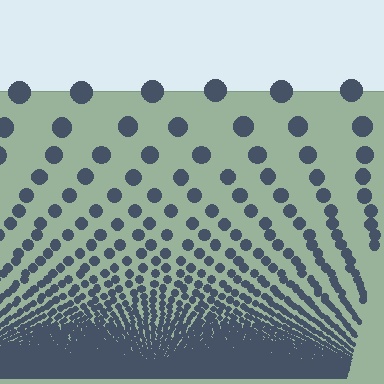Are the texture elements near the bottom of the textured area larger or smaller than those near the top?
Smaller. The gradient is inverted — elements near the bottom are smaller and denser.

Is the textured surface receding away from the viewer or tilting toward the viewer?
The surface appears to tilt toward the viewer. Texture elements get larger and sparser toward the top.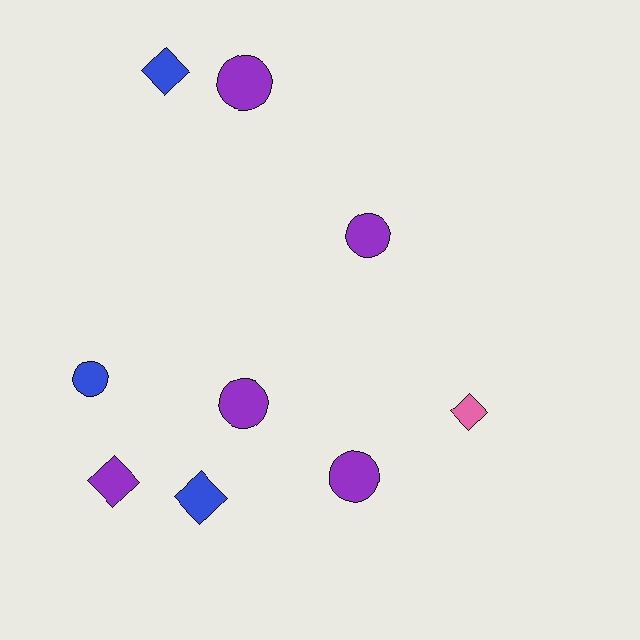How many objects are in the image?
There are 9 objects.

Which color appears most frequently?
Purple, with 5 objects.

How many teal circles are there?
There are no teal circles.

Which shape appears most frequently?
Circle, with 5 objects.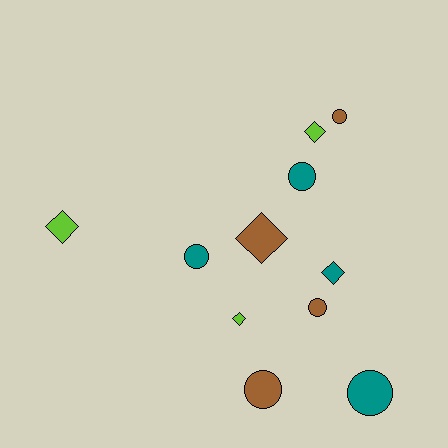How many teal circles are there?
There are 3 teal circles.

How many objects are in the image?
There are 11 objects.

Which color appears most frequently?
Brown, with 4 objects.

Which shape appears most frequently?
Circle, with 6 objects.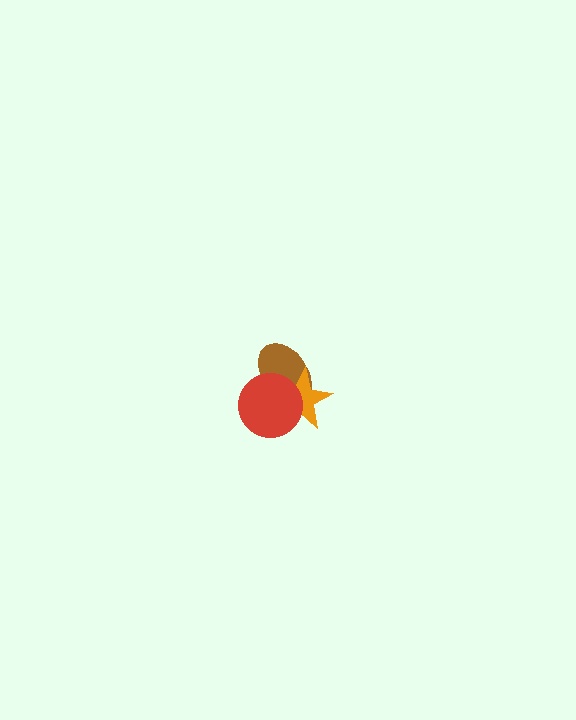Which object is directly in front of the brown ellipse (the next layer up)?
The orange star is directly in front of the brown ellipse.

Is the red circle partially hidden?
No, no other shape covers it.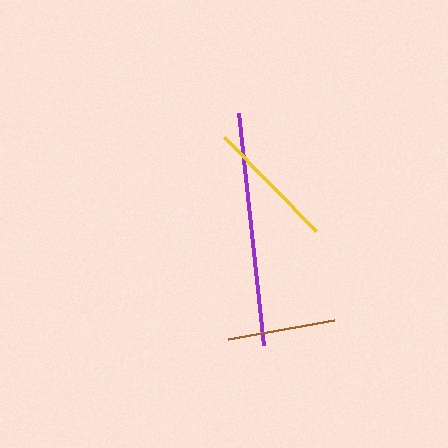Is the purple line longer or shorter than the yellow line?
The purple line is longer than the yellow line.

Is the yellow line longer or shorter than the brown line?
The yellow line is longer than the brown line.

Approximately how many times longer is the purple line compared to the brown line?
The purple line is approximately 2.2 times the length of the brown line.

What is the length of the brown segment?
The brown segment is approximately 108 pixels long.